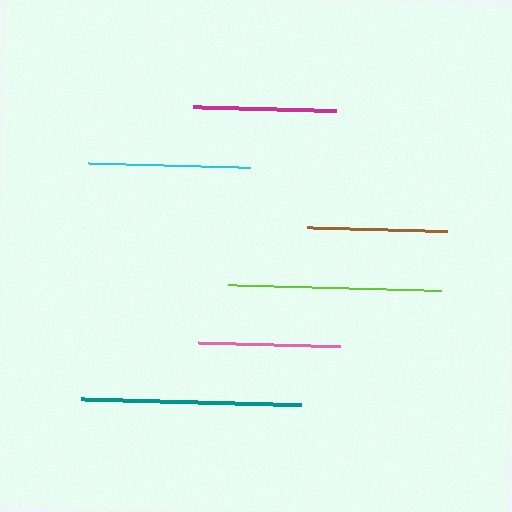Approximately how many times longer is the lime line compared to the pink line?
The lime line is approximately 1.5 times the length of the pink line.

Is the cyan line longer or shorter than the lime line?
The lime line is longer than the cyan line.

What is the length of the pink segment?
The pink segment is approximately 142 pixels long.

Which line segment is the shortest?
The brown line is the shortest at approximately 140 pixels.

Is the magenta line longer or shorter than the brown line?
The magenta line is longer than the brown line.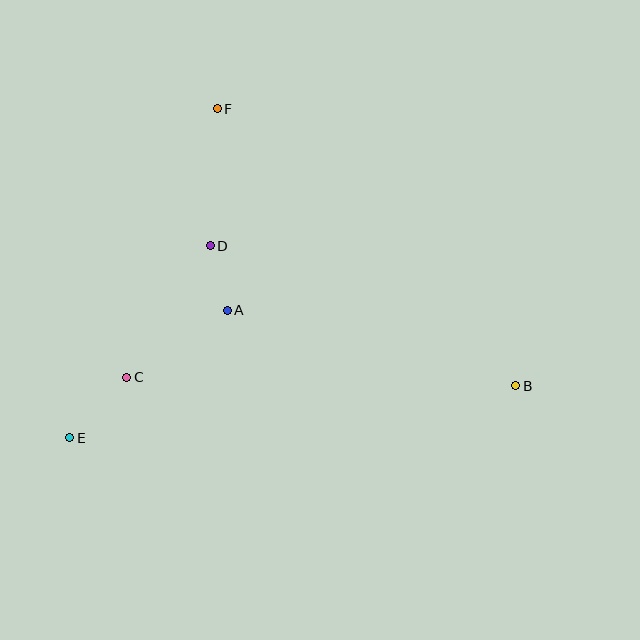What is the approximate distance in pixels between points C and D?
The distance between C and D is approximately 156 pixels.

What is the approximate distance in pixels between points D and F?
The distance between D and F is approximately 137 pixels.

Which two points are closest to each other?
Points A and D are closest to each other.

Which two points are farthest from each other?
Points B and E are farthest from each other.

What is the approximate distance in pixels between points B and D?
The distance between B and D is approximately 336 pixels.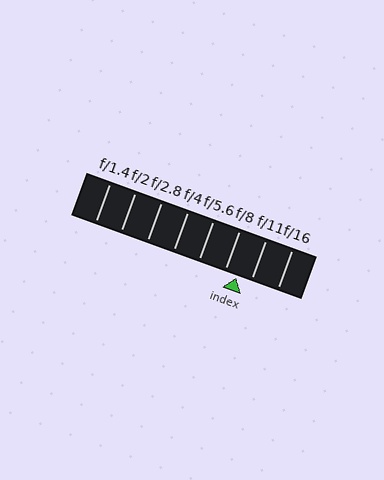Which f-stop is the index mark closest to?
The index mark is closest to f/8.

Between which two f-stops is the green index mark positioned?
The index mark is between f/8 and f/11.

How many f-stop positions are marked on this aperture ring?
There are 8 f-stop positions marked.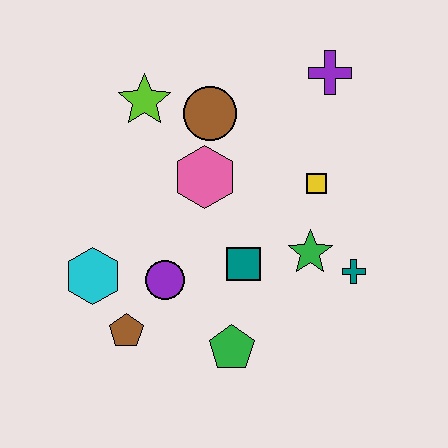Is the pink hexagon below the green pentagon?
No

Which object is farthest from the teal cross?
The lime star is farthest from the teal cross.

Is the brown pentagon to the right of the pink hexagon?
No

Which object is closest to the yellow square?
The green star is closest to the yellow square.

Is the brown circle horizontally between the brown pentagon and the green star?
Yes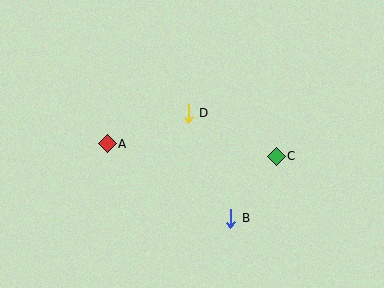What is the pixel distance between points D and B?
The distance between D and B is 113 pixels.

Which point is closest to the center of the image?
Point D at (188, 113) is closest to the center.